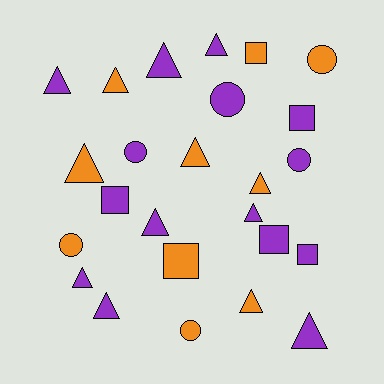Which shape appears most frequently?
Triangle, with 13 objects.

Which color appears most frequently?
Purple, with 15 objects.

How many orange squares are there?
There are 2 orange squares.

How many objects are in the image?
There are 25 objects.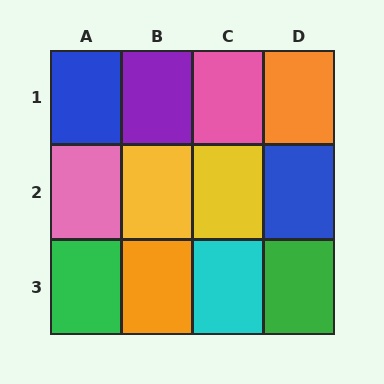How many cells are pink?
2 cells are pink.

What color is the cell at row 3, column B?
Orange.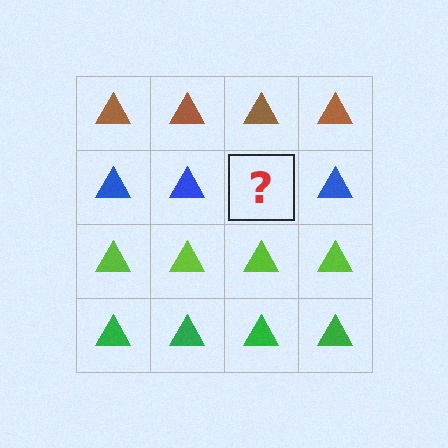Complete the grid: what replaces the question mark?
The question mark should be replaced with a blue triangle.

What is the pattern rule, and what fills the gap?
The rule is that each row has a consistent color. The gap should be filled with a blue triangle.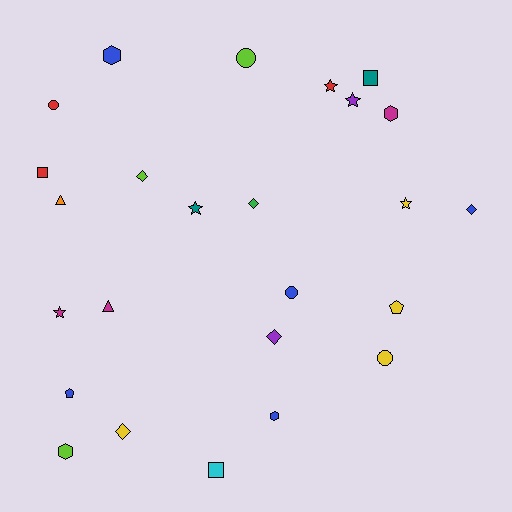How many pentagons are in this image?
There are 2 pentagons.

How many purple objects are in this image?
There are 2 purple objects.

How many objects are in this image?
There are 25 objects.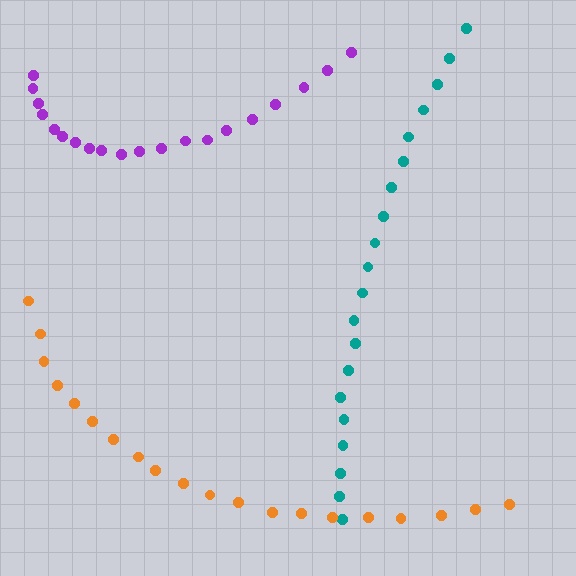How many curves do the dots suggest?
There are 3 distinct paths.